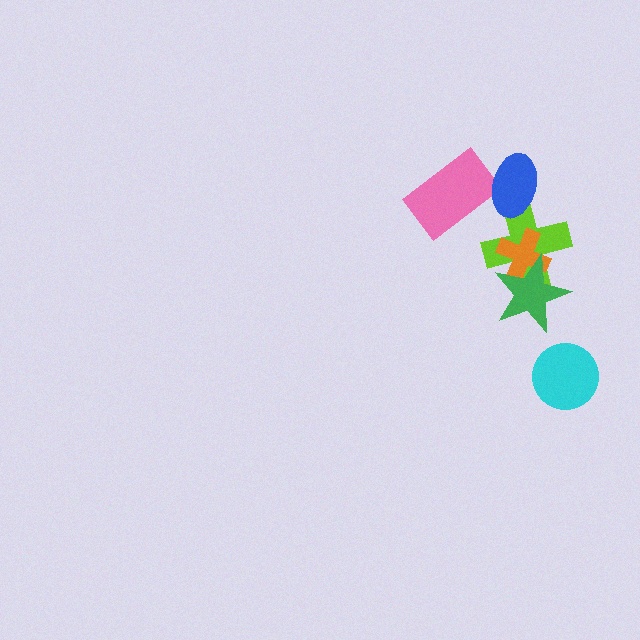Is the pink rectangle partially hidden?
Yes, it is partially covered by another shape.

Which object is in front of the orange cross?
The green star is in front of the orange cross.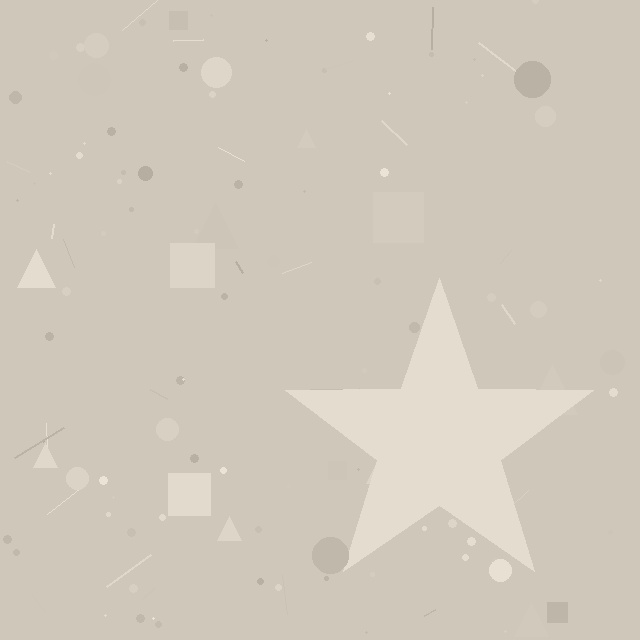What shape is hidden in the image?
A star is hidden in the image.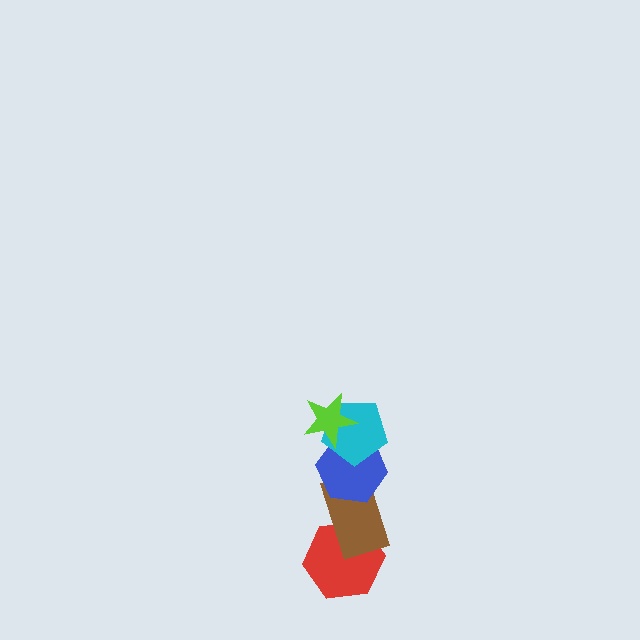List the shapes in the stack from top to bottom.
From top to bottom: the lime star, the cyan pentagon, the blue hexagon, the brown rectangle, the red hexagon.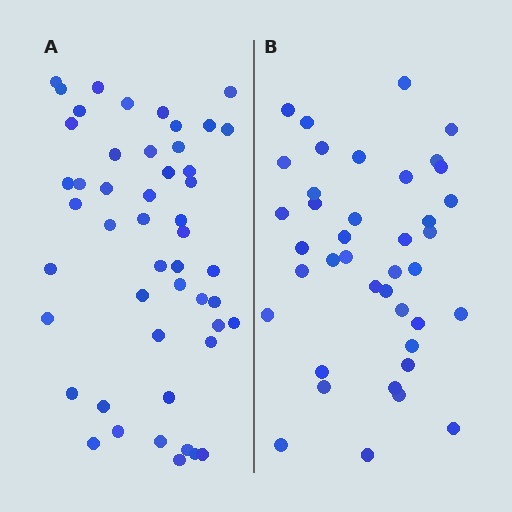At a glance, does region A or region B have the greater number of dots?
Region A (the left region) has more dots.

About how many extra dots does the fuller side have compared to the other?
Region A has roughly 8 or so more dots than region B.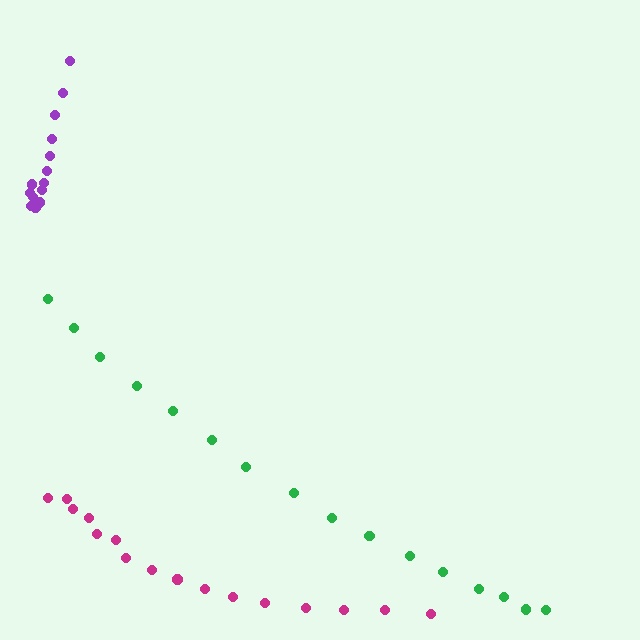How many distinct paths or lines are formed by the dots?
There are 3 distinct paths.